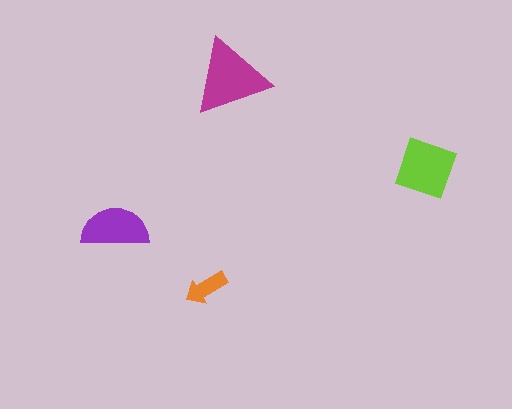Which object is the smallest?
The orange arrow.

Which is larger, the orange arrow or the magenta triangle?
The magenta triangle.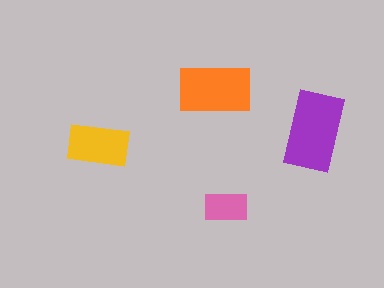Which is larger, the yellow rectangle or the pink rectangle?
The yellow one.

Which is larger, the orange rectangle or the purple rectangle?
The purple one.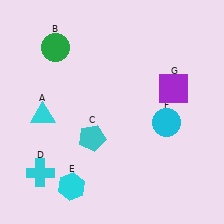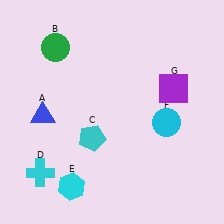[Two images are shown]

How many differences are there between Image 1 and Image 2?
There is 1 difference between the two images.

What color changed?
The triangle (A) changed from cyan in Image 1 to blue in Image 2.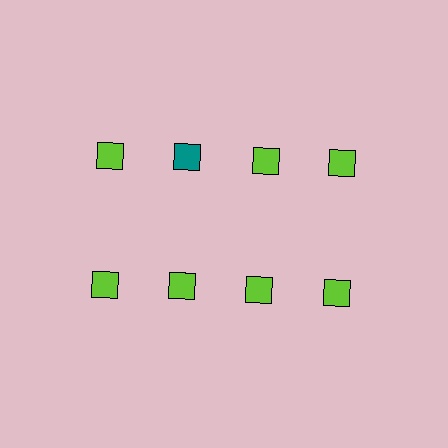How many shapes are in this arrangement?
There are 8 shapes arranged in a grid pattern.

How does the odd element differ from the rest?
It has a different color: teal instead of lime.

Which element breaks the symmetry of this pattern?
The teal square in the top row, second from left column breaks the symmetry. All other shapes are lime squares.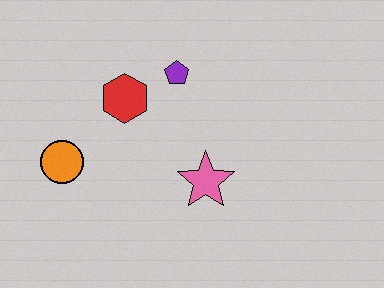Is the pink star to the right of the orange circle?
Yes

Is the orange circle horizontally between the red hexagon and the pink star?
No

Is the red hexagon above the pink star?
Yes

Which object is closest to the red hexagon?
The purple pentagon is closest to the red hexagon.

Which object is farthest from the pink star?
The orange circle is farthest from the pink star.